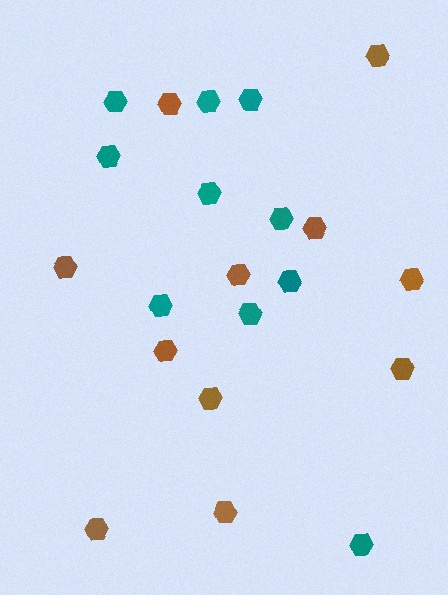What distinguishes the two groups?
There are 2 groups: one group of brown hexagons (11) and one group of teal hexagons (10).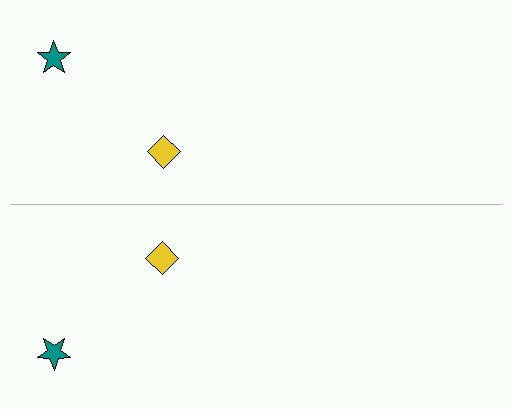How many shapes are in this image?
There are 4 shapes in this image.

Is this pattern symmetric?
Yes, this pattern has bilateral (reflection) symmetry.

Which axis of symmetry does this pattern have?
The pattern has a horizontal axis of symmetry running through the center of the image.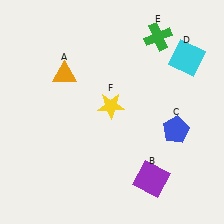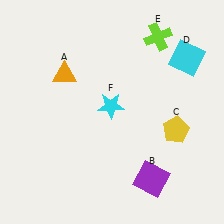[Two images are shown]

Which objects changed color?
C changed from blue to yellow. E changed from green to lime. F changed from yellow to cyan.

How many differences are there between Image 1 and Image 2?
There are 3 differences between the two images.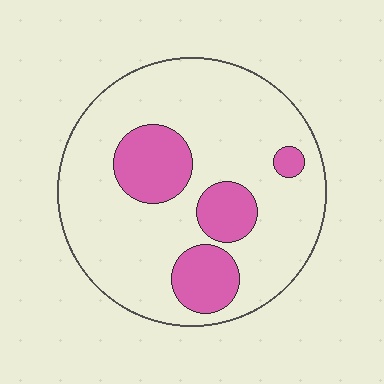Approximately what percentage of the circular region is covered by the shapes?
Approximately 20%.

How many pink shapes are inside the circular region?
4.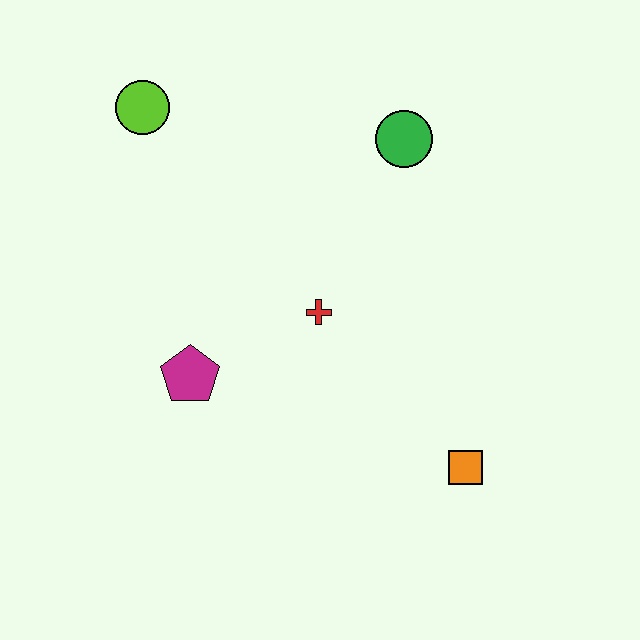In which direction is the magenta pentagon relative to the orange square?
The magenta pentagon is to the left of the orange square.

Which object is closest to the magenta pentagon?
The red cross is closest to the magenta pentagon.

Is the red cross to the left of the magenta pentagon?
No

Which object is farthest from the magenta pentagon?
The green circle is farthest from the magenta pentagon.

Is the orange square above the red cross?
No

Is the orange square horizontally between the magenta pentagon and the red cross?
No